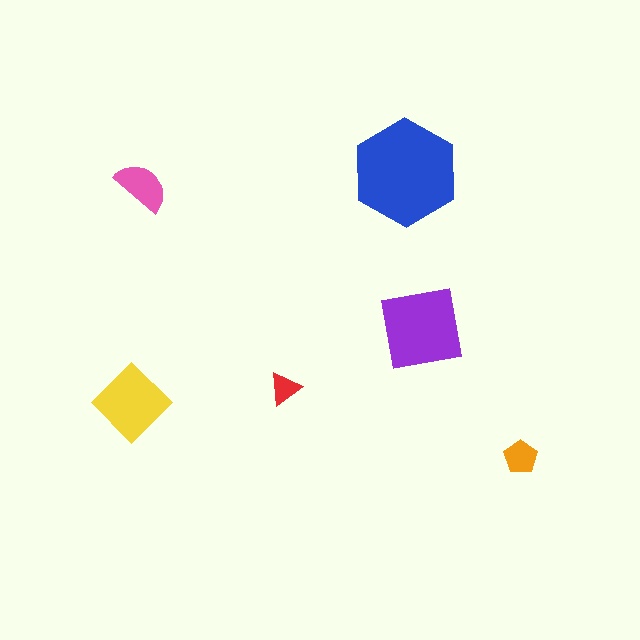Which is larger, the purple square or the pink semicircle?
The purple square.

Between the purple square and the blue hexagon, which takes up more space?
The blue hexagon.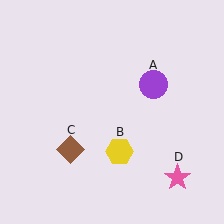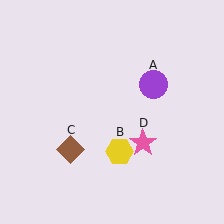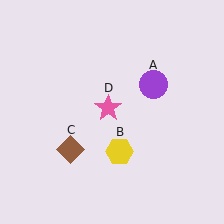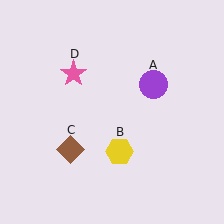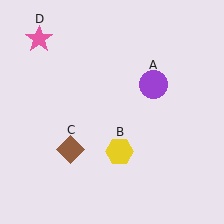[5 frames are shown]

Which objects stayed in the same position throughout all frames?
Purple circle (object A) and yellow hexagon (object B) and brown diamond (object C) remained stationary.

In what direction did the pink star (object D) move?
The pink star (object D) moved up and to the left.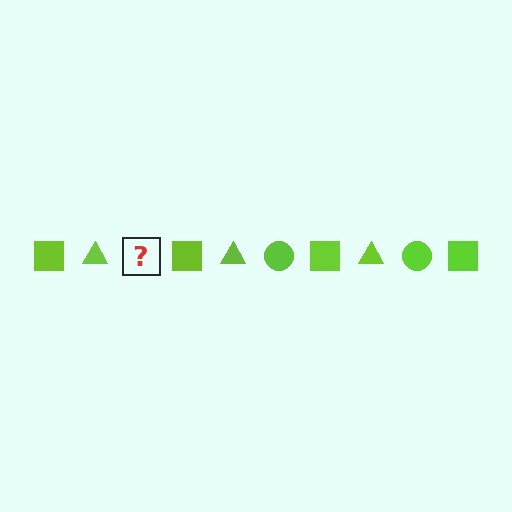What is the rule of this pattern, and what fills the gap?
The rule is that the pattern cycles through square, triangle, circle shapes in lime. The gap should be filled with a lime circle.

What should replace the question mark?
The question mark should be replaced with a lime circle.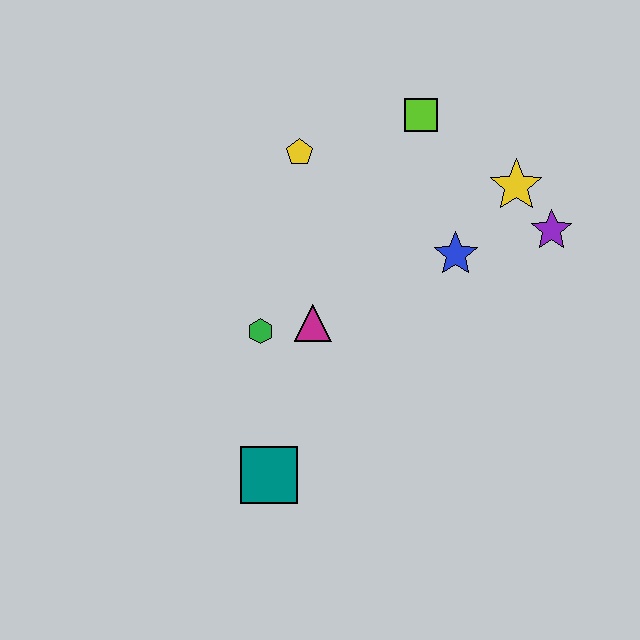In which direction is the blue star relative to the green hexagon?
The blue star is to the right of the green hexagon.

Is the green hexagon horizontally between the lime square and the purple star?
No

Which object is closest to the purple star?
The yellow star is closest to the purple star.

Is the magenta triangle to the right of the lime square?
No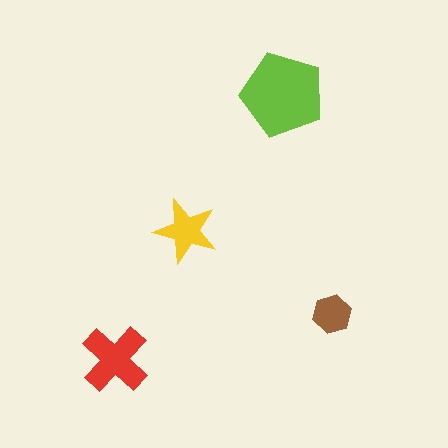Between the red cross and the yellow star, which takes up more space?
The red cross.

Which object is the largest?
The lime pentagon.